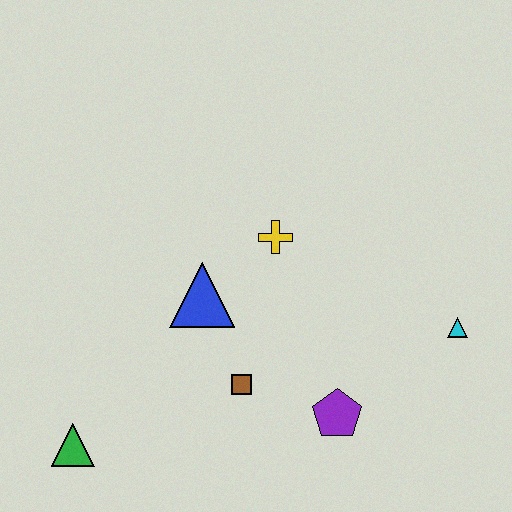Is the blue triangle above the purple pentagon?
Yes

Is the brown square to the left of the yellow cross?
Yes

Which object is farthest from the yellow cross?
The green triangle is farthest from the yellow cross.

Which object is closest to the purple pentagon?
The brown square is closest to the purple pentagon.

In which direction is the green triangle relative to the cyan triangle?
The green triangle is to the left of the cyan triangle.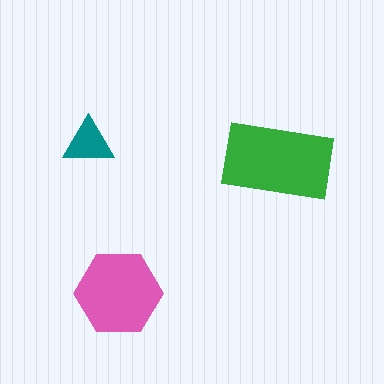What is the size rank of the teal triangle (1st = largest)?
3rd.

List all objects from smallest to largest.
The teal triangle, the pink hexagon, the green rectangle.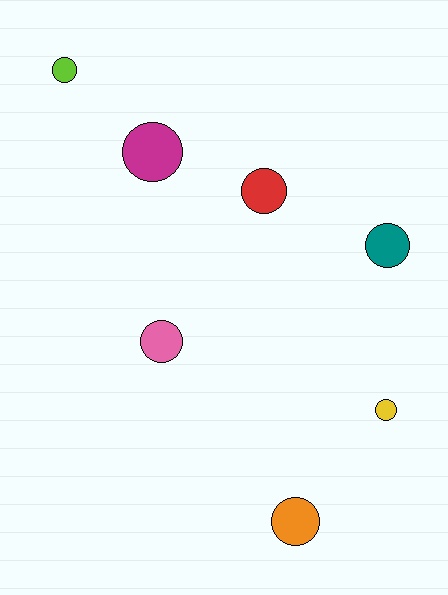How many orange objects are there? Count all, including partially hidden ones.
There is 1 orange object.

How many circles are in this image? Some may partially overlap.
There are 7 circles.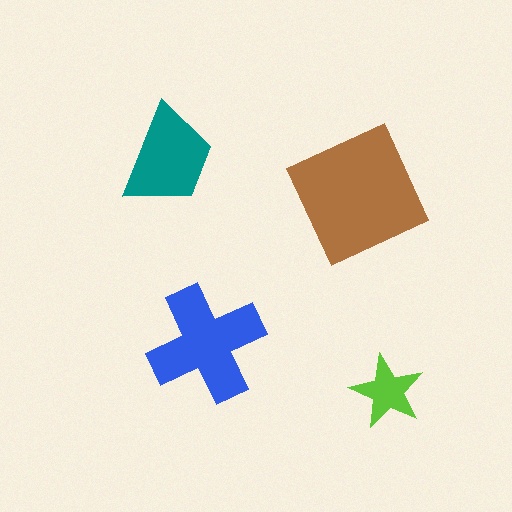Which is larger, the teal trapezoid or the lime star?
The teal trapezoid.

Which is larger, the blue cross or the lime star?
The blue cross.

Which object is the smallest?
The lime star.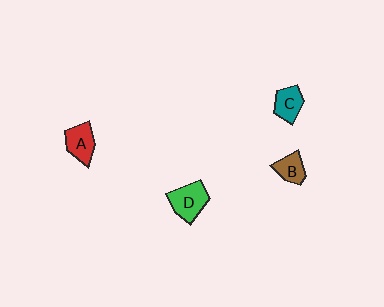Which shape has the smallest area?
Shape B (brown).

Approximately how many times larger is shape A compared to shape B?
Approximately 1.3 times.